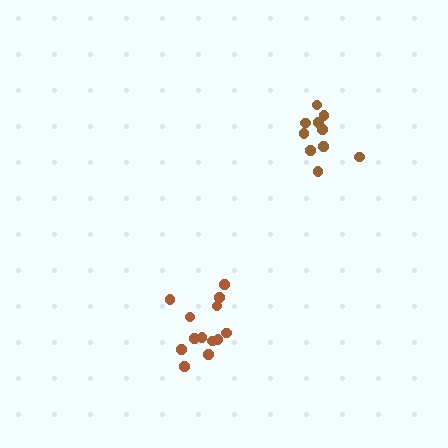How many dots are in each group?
Group 1: 10 dots, Group 2: 13 dots (23 total).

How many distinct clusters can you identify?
There are 2 distinct clusters.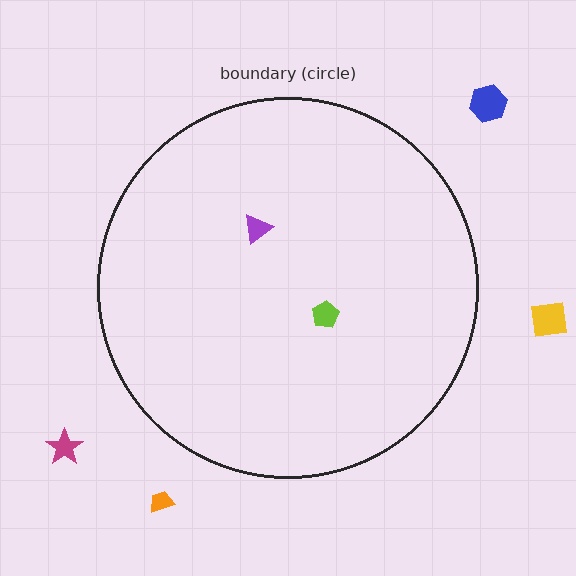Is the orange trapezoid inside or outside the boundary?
Outside.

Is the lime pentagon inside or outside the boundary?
Inside.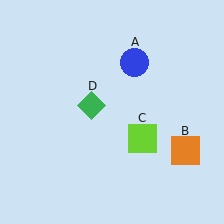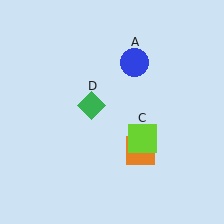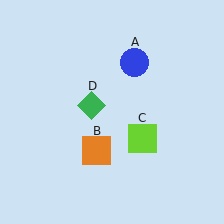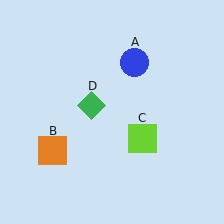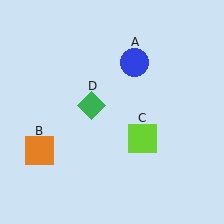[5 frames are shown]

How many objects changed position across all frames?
1 object changed position: orange square (object B).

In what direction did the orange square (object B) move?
The orange square (object B) moved left.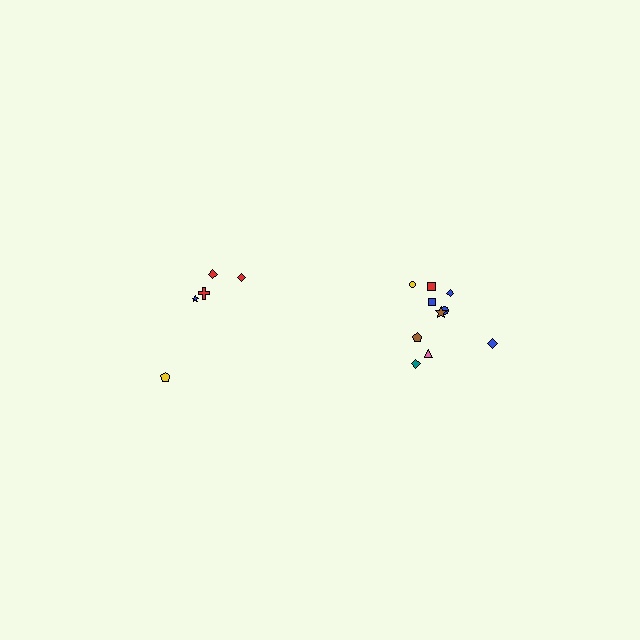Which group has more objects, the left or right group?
The right group.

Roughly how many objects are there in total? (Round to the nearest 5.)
Roughly 15 objects in total.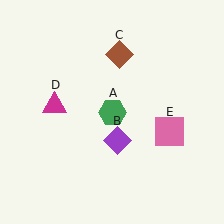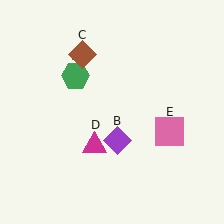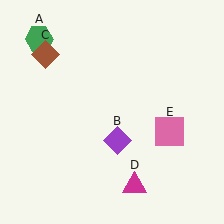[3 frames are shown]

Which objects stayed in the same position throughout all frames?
Purple diamond (object B) and pink square (object E) remained stationary.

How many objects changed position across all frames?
3 objects changed position: green hexagon (object A), brown diamond (object C), magenta triangle (object D).